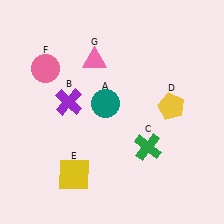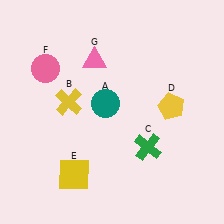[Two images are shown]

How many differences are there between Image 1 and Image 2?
There is 1 difference between the two images.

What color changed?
The cross (B) changed from purple in Image 1 to yellow in Image 2.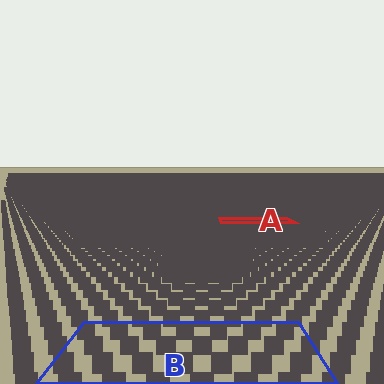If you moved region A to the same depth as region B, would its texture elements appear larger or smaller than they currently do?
They would appear larger. At a closer depth, the same texture elements are projected at a bigger on-screen size.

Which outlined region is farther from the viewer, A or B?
Region A is farther from the viewer — the texture elements inside it appear smaller and more densely packed.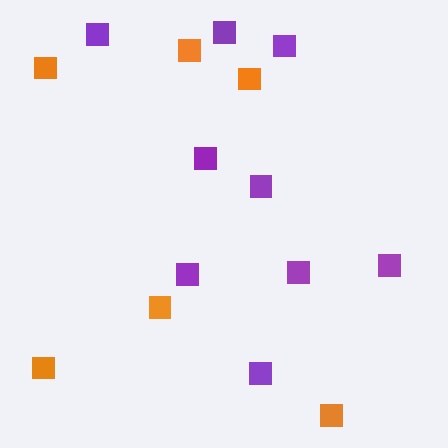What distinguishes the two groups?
There are 2 groups: one group of purple squares (9) and one group of orange squares (6).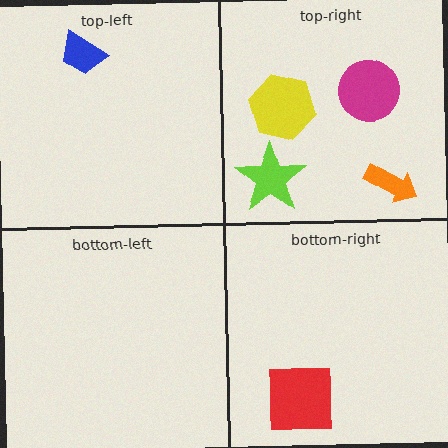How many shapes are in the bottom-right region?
1.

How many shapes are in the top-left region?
1.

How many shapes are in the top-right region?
4.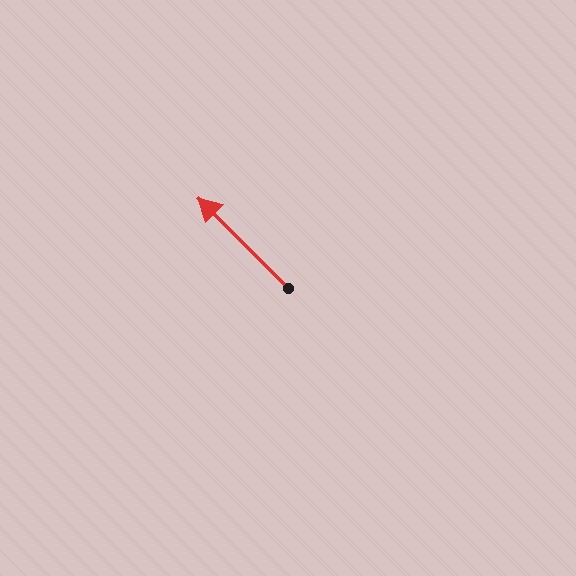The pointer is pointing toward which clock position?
Roughly 11 o'clock.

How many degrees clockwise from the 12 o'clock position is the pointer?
Approximately 315 degrees.